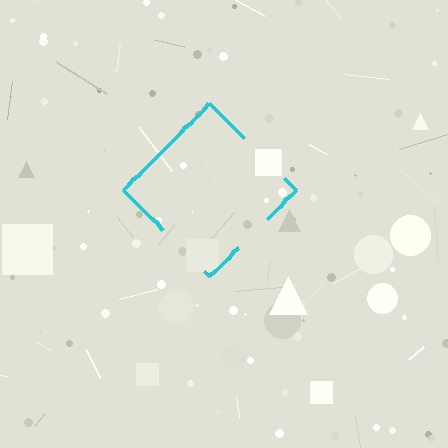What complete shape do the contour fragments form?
The contour fragments form a diamond.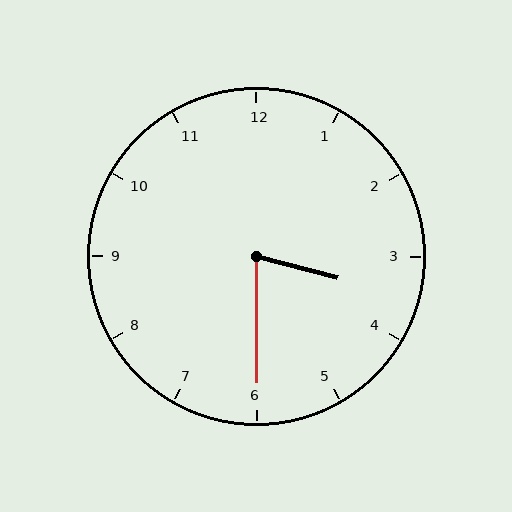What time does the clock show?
3:30.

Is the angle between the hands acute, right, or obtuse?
It is acute.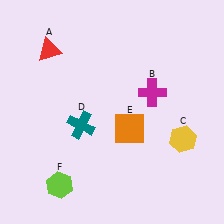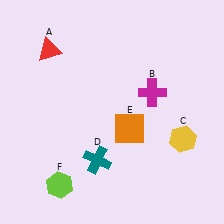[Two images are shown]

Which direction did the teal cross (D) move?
The teal cross (D) moved down.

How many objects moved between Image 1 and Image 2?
1 object moved between the two images.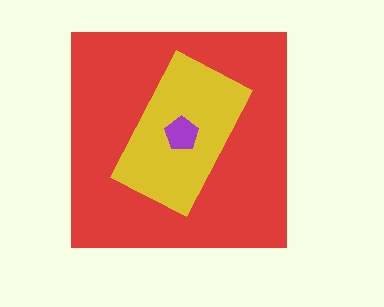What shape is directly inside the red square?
The yellow rectangle.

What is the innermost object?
The purple pentagon.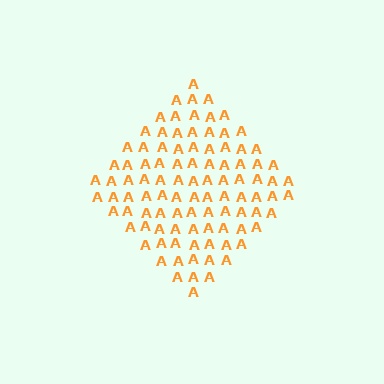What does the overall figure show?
The overall figure shows a diamond.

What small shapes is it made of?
It is made of small letter A's.